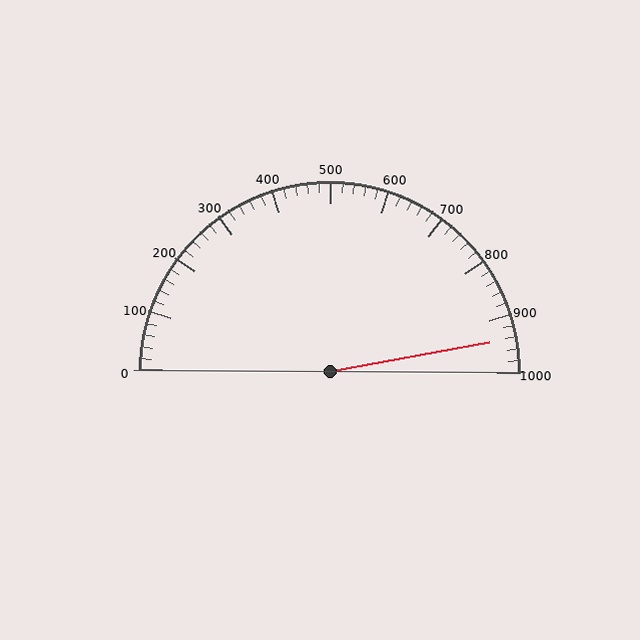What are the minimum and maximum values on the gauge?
The gauge ranges from 0 to 1000.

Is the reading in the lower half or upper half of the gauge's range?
The reading is in the upper half of the range (0 to 1000).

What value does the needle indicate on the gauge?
The needle indicates approximately 940.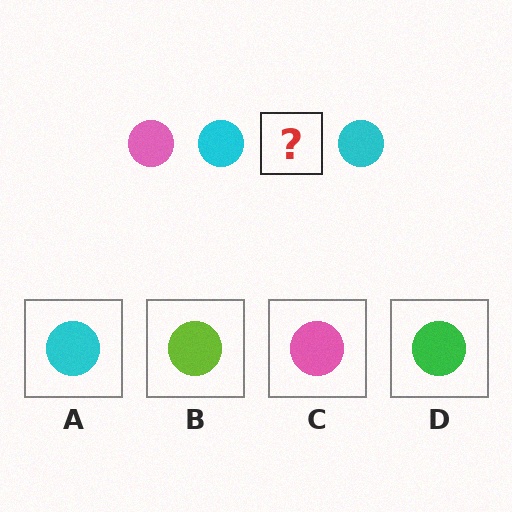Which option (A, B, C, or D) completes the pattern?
C.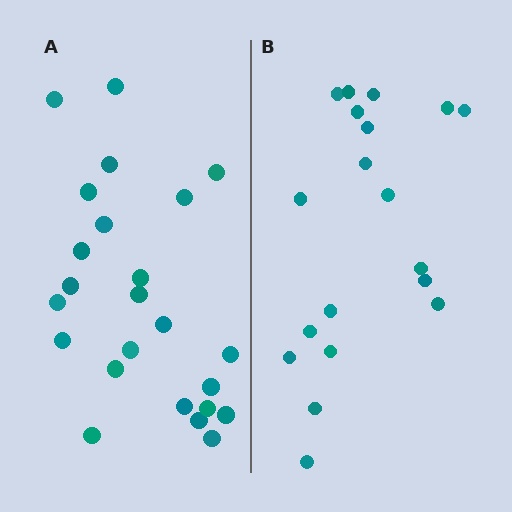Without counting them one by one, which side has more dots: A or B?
Region A (the left region) has more dots.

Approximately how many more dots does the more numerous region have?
Region A has about 5 more dots than region B.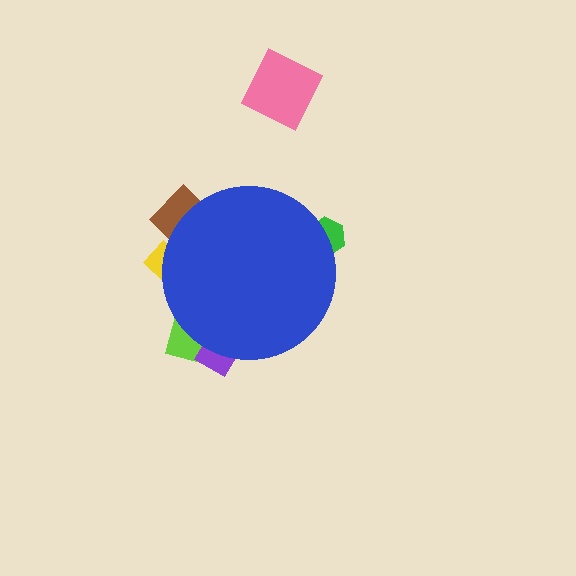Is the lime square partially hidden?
Yes, the lime square is partially hidden behind the blue circle.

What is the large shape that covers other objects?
A blue circle.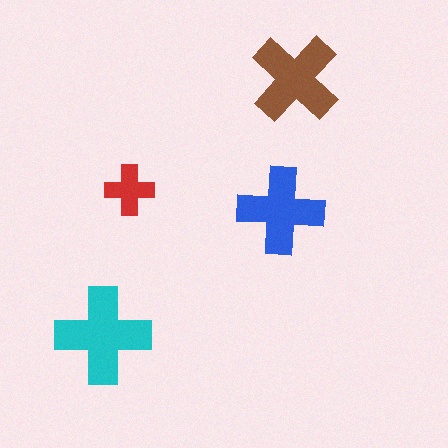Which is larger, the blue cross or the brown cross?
The brown one.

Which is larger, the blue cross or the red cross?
The blue one.